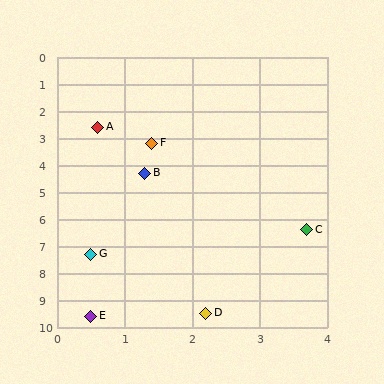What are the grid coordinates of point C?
Point C is at approximately (3.7, 6.4).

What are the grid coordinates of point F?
Point F is at approximately (1.4, 3.2).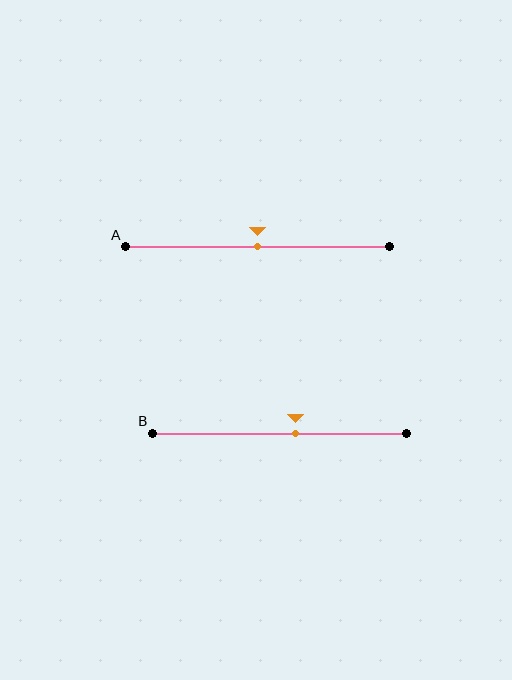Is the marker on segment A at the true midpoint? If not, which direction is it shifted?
Yes, the marker on segment A is at the true midpoint.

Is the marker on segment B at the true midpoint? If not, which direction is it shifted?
No, the marker on segment B is shifted to the right by about 7% of the segment length.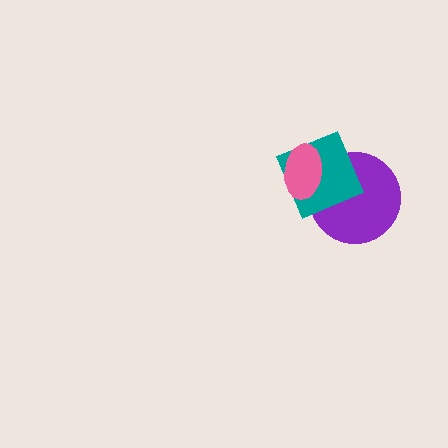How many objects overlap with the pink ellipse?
2 objects overlap with the pink ellipse.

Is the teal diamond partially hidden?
Yes, it is partially covered by another shape.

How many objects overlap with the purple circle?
2 objects overlap with the purple circle.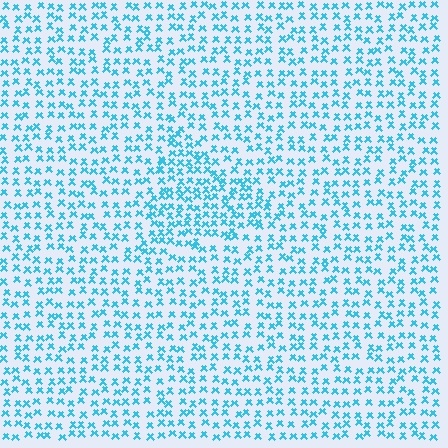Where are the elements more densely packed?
The elements are more densely packed inside the triangle boundary.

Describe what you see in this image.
The image contains small cyan elements arranged at two different densities. A triangle-shaped region is visible where the elements are more densely packed than the surrounding area.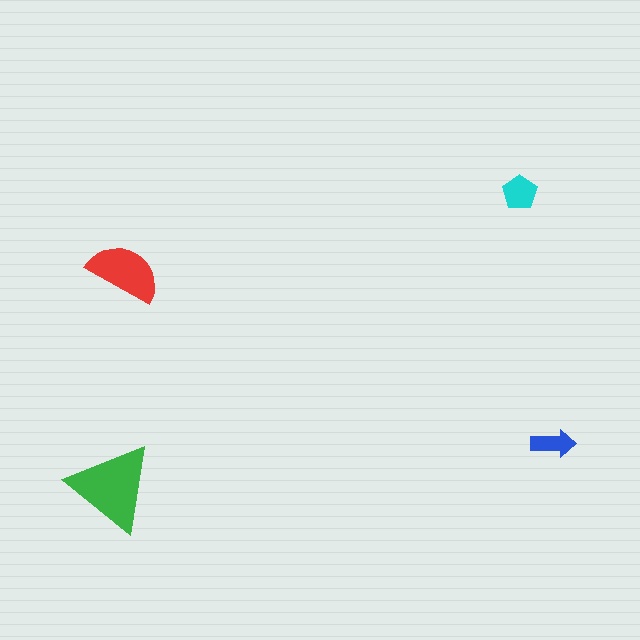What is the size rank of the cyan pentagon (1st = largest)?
3rd.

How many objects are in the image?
There are 4 objects in the image.